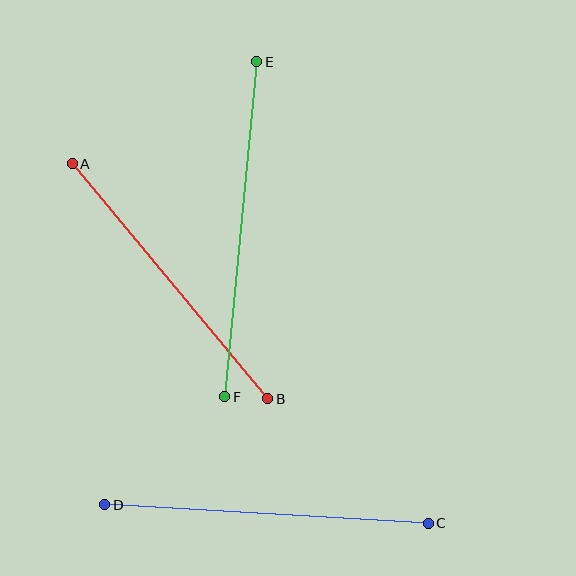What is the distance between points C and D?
The distance is approximately 324 pixels.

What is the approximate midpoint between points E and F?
The midpoint is at approximately (241, 229) pixels.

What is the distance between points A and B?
The distance is approximately 305 pixels.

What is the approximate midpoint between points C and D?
The midpoint is at approximately (266, 514) pixels.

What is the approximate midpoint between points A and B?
The midpoint is at approximately (170, 281) pixels.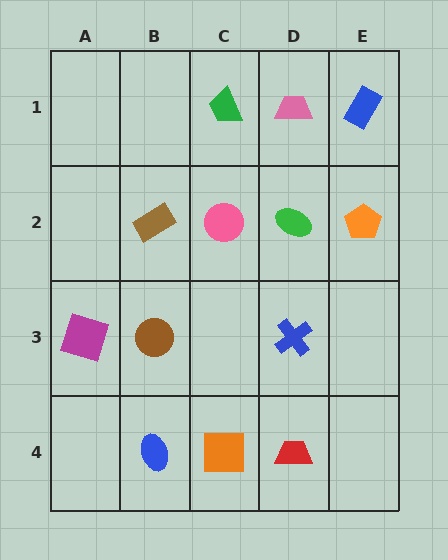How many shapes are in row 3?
3 shapes.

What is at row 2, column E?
An orange pentagon.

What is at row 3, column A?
A magenta square.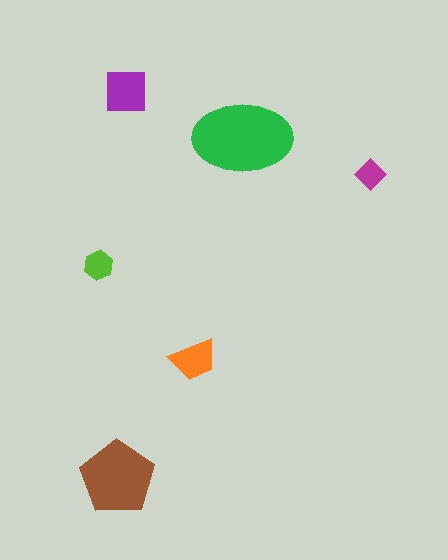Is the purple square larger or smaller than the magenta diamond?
Larger.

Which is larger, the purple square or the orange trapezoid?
The purple square.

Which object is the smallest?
The magenta diamond.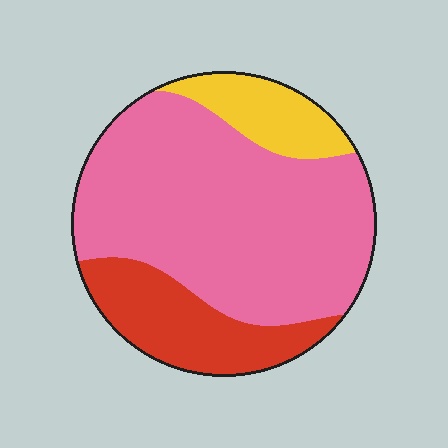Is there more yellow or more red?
Red.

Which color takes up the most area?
Pink, at roughly 65%.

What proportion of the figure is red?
Red takes up about one fifth (1/5) of the figure.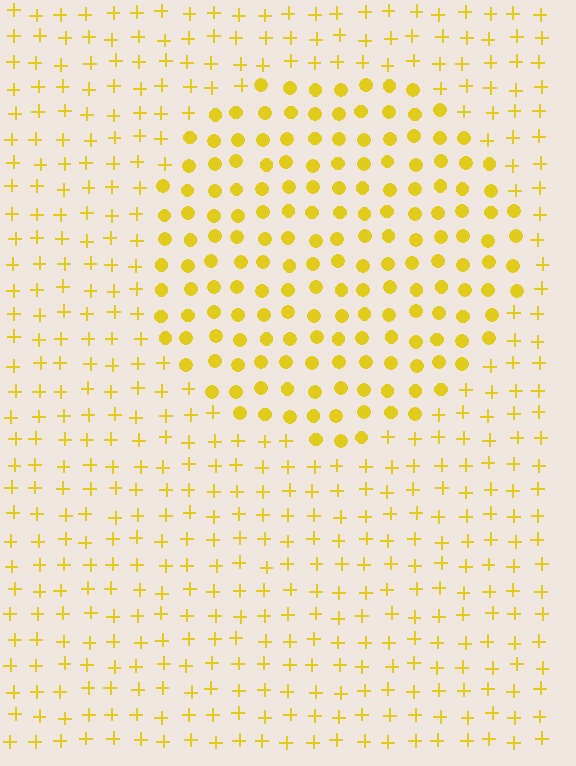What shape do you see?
I see a circle.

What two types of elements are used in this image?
The image uses circles inside the circle region and plus signs outside it.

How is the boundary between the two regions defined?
The boundary is defined by a change in element shape: circles inside vs. plus signs outside. All elements share the same color and spacing.